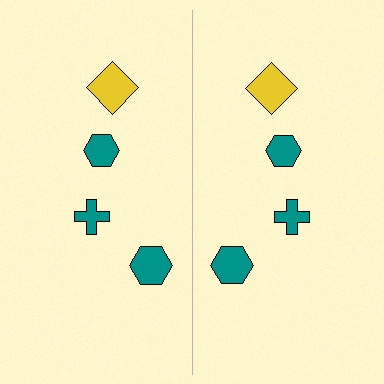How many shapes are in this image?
There are 8 shapes in this image.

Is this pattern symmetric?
Yes, this pattern has bilateral (reflection) symmetry.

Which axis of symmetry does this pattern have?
The pattern has a vertical axis of symmetry running through the center of the image.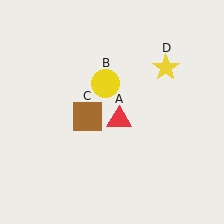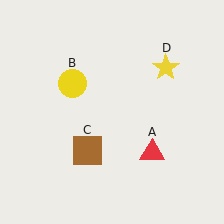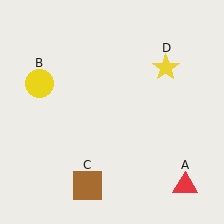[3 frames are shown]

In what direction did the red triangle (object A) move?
The red triangle (object A) moved down and to the right.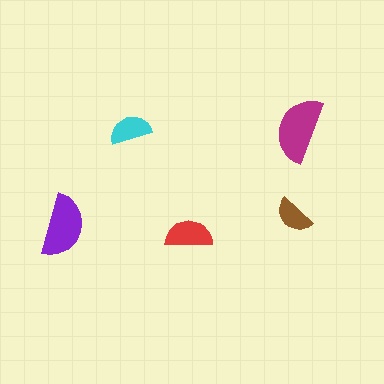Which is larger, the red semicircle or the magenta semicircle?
The magenta one.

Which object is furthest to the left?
The purple semicircle is leftmost.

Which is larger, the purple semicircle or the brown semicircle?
The purple one.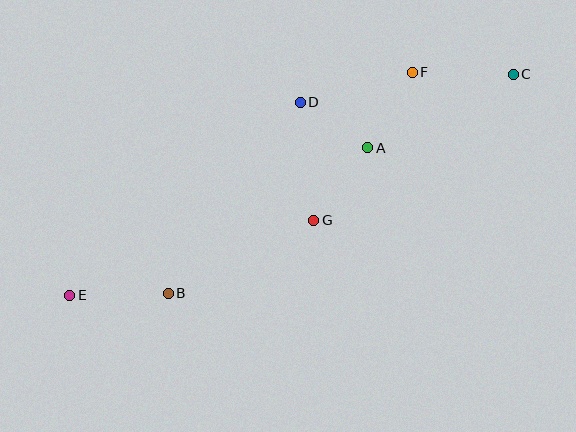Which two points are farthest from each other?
Points C and E are farthest from each other.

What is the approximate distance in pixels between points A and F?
The distance between A and F is approximately 87 pixels.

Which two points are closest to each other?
Points A and D are closest to each other.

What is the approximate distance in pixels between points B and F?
The distance between B and F is approximately 329 pixels.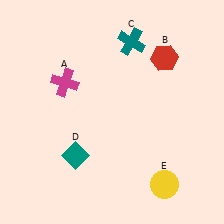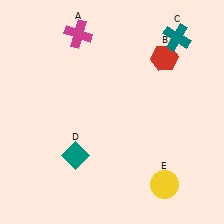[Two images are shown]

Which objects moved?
The objects that moved are: the magenta cross (A), the teal cross (C).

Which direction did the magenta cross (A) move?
The magenta cross (A) moved up.